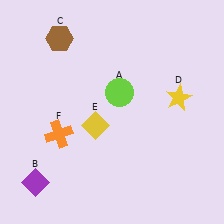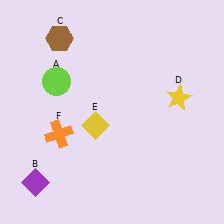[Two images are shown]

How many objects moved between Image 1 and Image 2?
1 object moved between the two images.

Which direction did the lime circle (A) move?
The lime circle (A) moved left.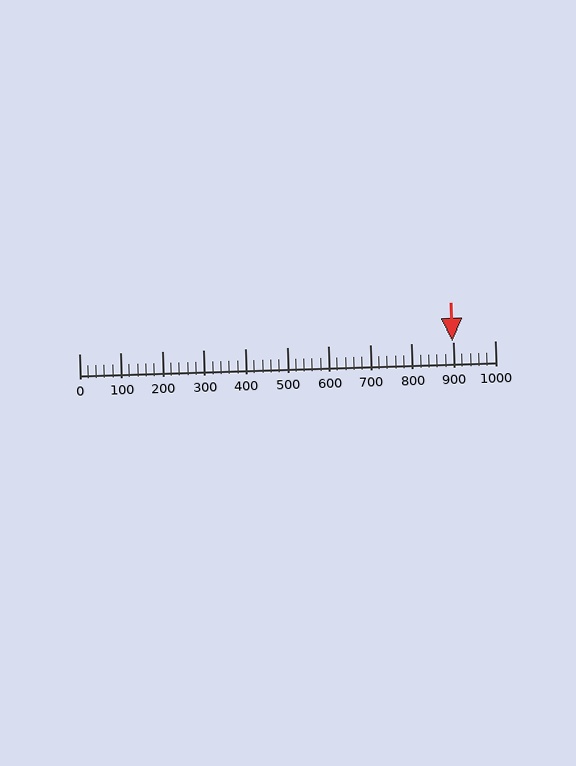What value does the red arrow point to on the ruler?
The red arrow points to approximately 898.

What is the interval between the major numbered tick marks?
The major tick marks are spaced 100 units apart.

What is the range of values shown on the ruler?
The ruler shows values from 0 to 1000.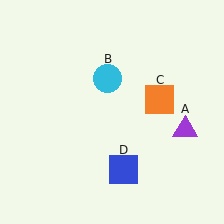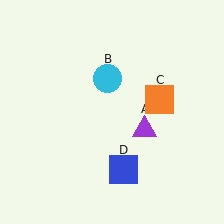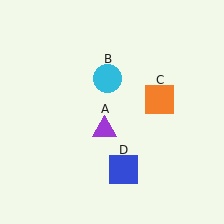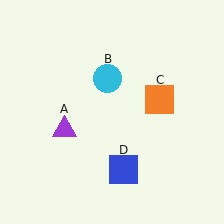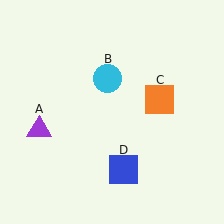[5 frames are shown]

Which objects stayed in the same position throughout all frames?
Cyan circle (object B) and orange square (object C) and blue square (object D) remained stationary.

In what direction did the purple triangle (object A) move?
The purple triangle (object A) moved left.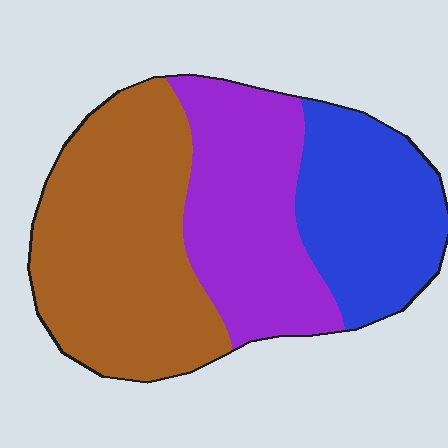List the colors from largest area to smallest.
From largest to smallest: brown, purple, blue.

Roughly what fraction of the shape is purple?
Purple covers around 30% of the shape.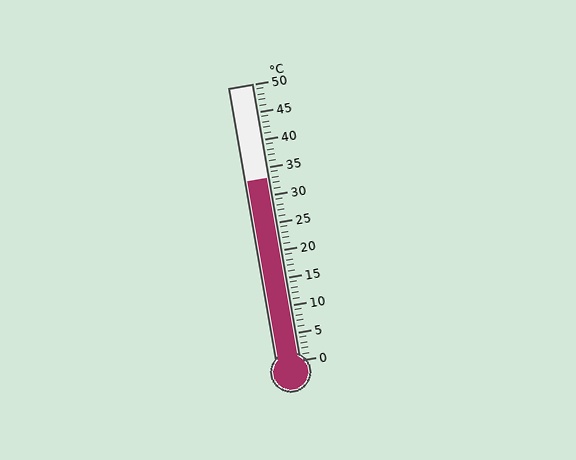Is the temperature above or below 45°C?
The temperature is below 45°C.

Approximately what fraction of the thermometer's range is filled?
The thermometer is filled to approximately 65% of its range.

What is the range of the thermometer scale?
The thermometer scale ranges from 0°C to 50°C.